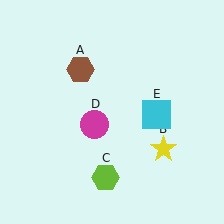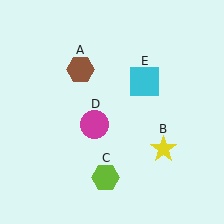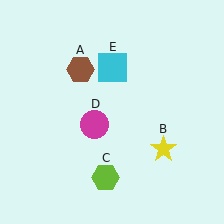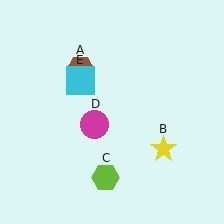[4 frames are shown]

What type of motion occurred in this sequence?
The cyan square (object E) rotated counterclockwise around the center of the scene.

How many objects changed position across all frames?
1 object changed position: cyan square (object E).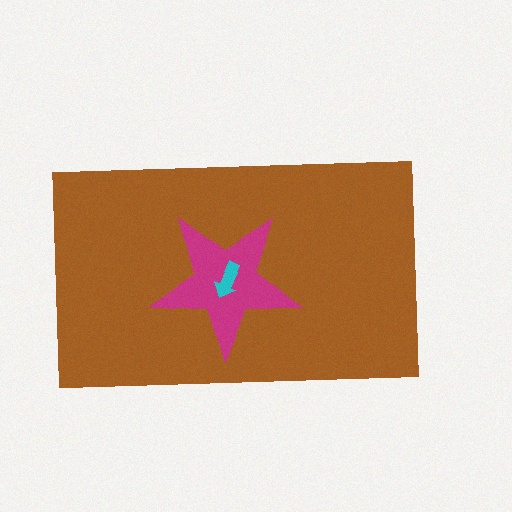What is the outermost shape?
The brown rectangle.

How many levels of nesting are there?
3.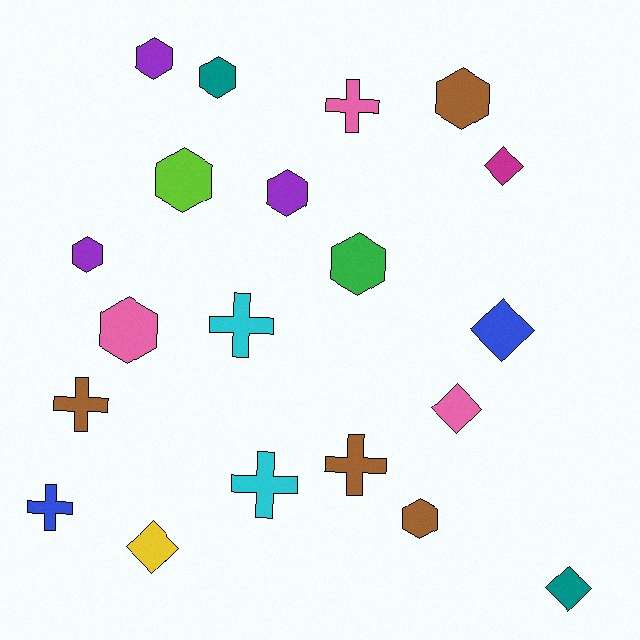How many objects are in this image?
There are 20 objects.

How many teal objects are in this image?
There are 2 teal objects.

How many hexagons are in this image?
There are 9 hexagons.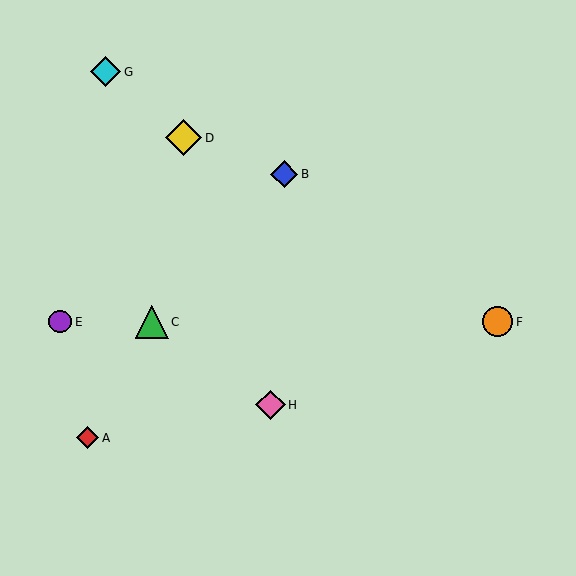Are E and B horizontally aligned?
No, E is at y≈322 and B is at y≈174.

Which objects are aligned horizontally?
Objects C, E, F are aligned horizontally.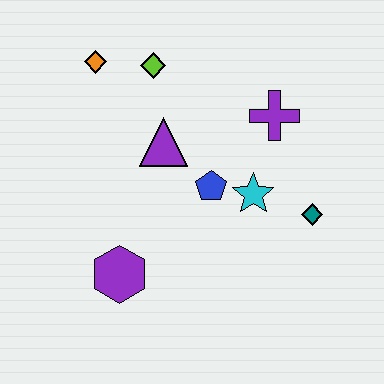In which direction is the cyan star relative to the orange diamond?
The cyan star is to the right of the orange diamond.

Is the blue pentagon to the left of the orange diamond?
No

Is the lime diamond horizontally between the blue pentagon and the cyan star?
No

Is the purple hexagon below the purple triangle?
Yes